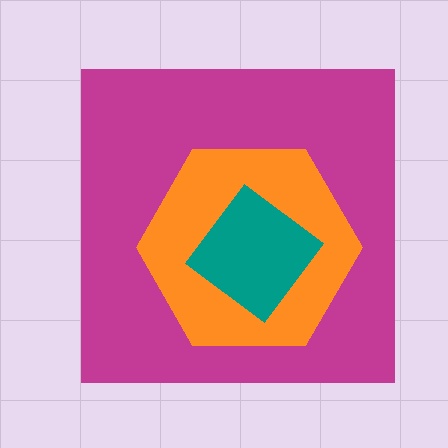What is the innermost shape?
The teal diamond.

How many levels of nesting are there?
3.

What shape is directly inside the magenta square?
The orange hexagon.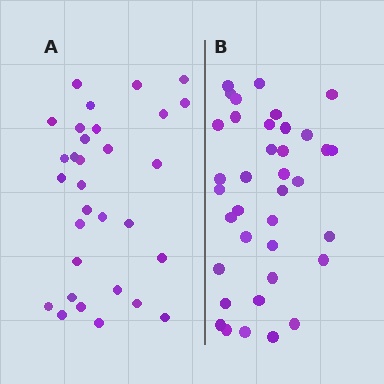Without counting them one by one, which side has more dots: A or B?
Region B (the right region) has more dots.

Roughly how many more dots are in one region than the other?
Region B has about 6 more dots than region A.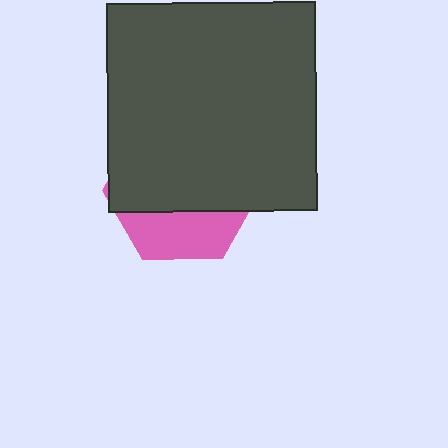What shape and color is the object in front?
The object in front is a dark gray square.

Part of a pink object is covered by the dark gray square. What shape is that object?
It is a hexagon.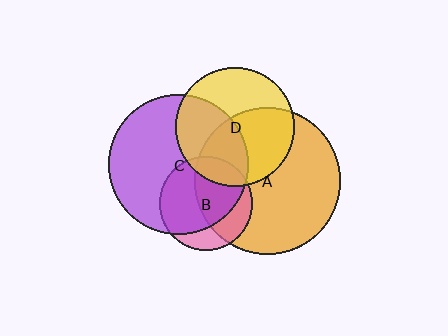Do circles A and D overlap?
Yes.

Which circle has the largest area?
Circle A (orange).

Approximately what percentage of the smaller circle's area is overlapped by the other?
Approximately 50%.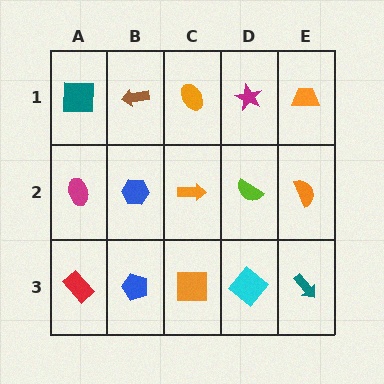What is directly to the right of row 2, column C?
A lime semicircle.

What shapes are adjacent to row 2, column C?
An orange ellipse (row 1, column C), an orange square (row 3, column C), a blue hexagon (row 2, column B), a lime semicircle (row 2, column D).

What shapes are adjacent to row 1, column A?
A magenta ellipse (row 2, column A), a brown arrow (row 1, column B).